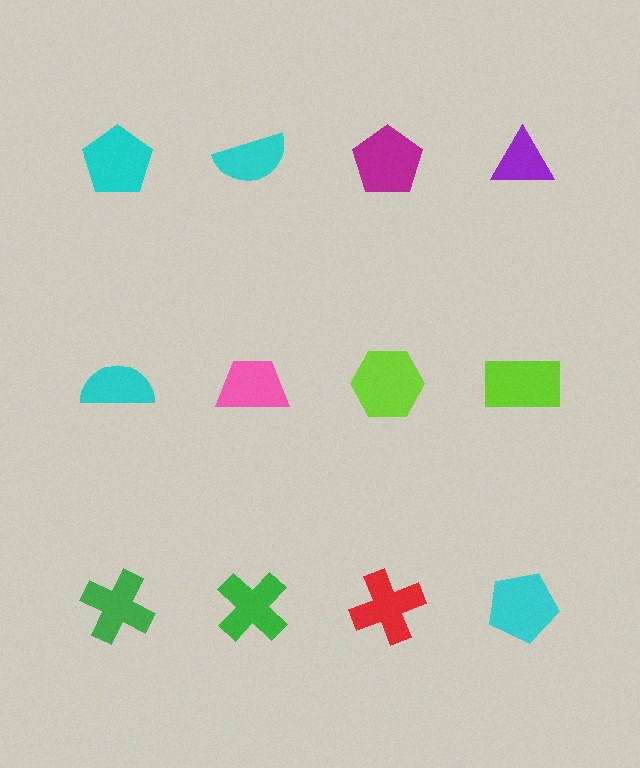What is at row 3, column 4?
A cyan pentagon.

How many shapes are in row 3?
4 shapes.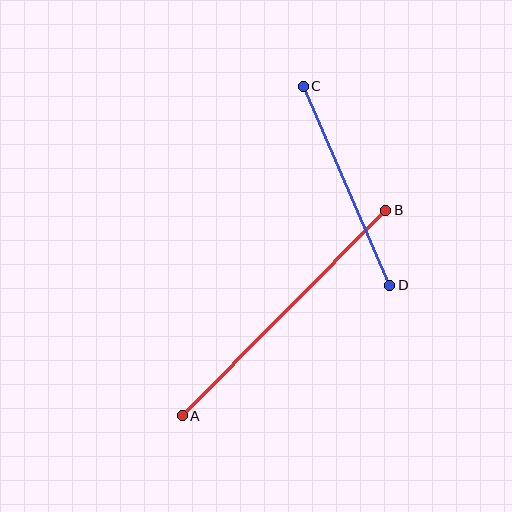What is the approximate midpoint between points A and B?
The midpoint is at approximately (284, 313) pixels.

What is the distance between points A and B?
The distance is approximately 289 pixels.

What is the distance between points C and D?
The distance is approximately 217 pixels.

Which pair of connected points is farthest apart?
Points A and B are farthest apart.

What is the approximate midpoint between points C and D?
The midpoint is at approximately (347, 186) pixels.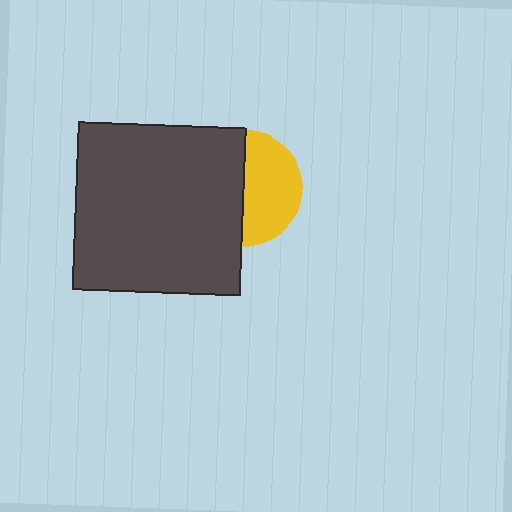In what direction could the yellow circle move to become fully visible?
The yellow circle could move right. That would shift it out from behind the dark gray square entirely.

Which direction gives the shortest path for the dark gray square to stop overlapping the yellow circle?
Moving left gives the shortest separation.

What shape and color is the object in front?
The object in front is a dark gray square.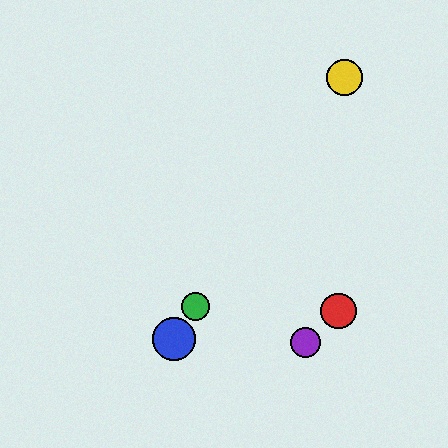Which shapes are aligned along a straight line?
The blue circle, the green circle, the yellow circle are aligned along a straight line.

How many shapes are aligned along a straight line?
3 shapes (the blue circle, the green circle, the yellow circle) are aligned along a straight line.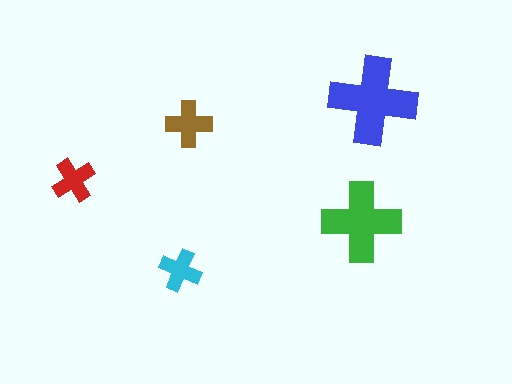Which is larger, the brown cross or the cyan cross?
The brown one.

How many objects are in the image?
There are 5 objects in the image.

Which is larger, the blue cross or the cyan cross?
The blue one.